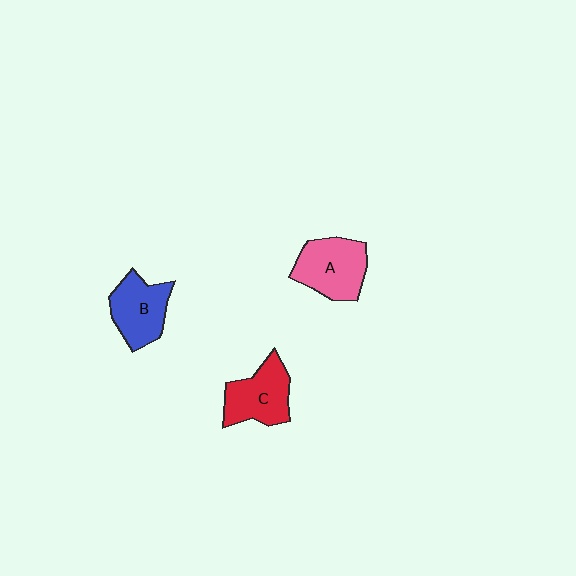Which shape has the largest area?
Shape A (pink).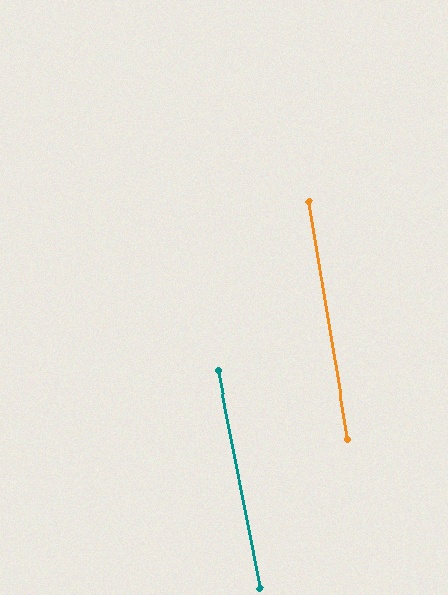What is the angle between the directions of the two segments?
Approximately 2 degrees.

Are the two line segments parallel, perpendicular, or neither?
Parallel — their directions differ by only 1.6°.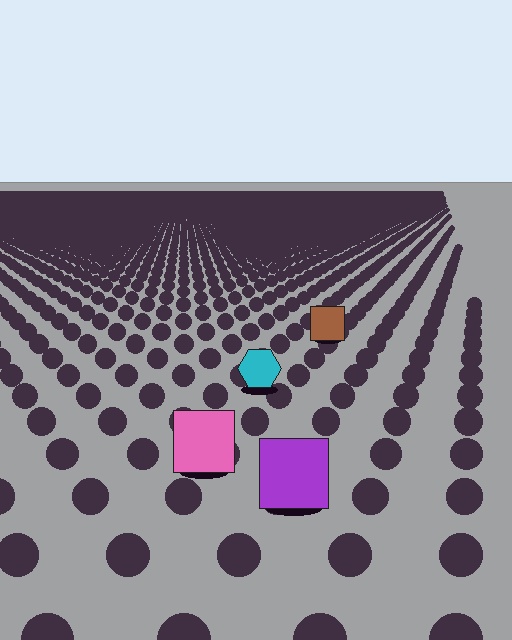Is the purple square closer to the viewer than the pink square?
Yes. The purple square is closer — you can tell from the texture gradient: the ground texture is coarser near it.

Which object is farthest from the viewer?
The brown square is farthest from the viewer. It appears smaller and the ground texture around it is denser.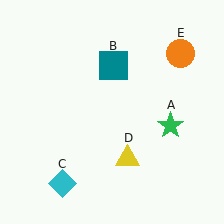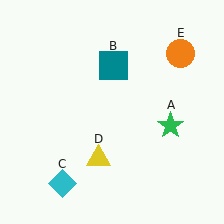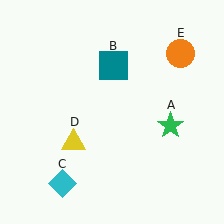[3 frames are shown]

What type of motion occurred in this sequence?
The yellow triangle (object D) rotated clockwise around the center of the scene.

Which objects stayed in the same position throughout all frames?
Green star (object A) and teal square (object B) and cyan diamond (object C) and orange circle (object E) remained stationary.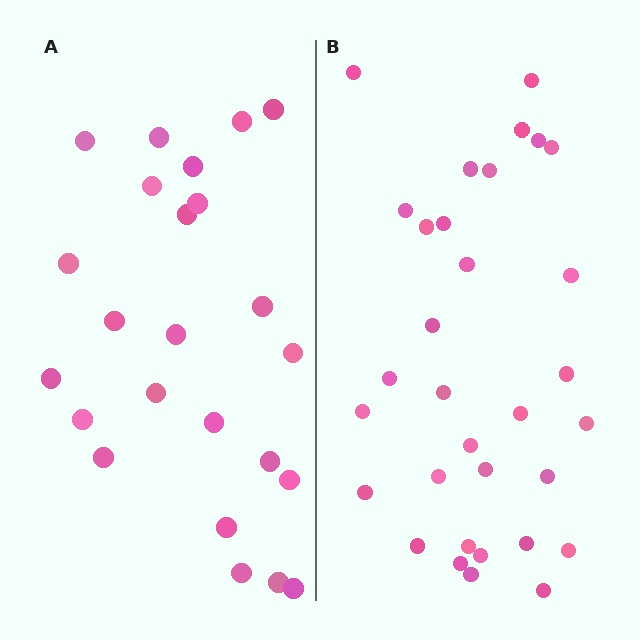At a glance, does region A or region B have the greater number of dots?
Region B (the right region) has more dots.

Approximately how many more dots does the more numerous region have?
Region B has roughly 8 or so more dots than region A.